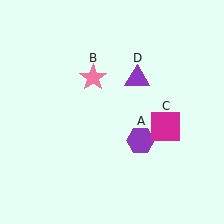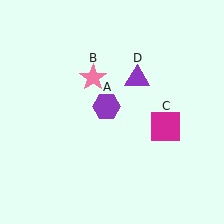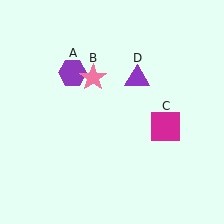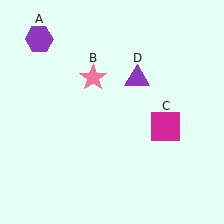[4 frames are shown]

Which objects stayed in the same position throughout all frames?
Pink star (object B) and magenta square (object C) and purple triangle (object D) remained stationary.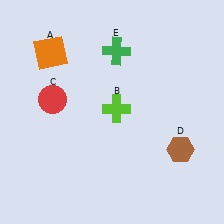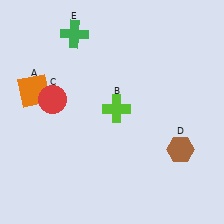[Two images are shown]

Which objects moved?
The objects that moved are: the orange square (A), the green cross (E).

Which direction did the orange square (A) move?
The orange square (A) moved down.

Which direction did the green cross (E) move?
The green cross (E) moved left.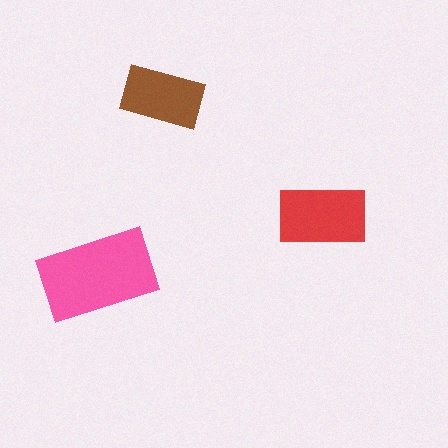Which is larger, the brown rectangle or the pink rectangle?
The pink one.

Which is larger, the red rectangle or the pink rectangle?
The pink one.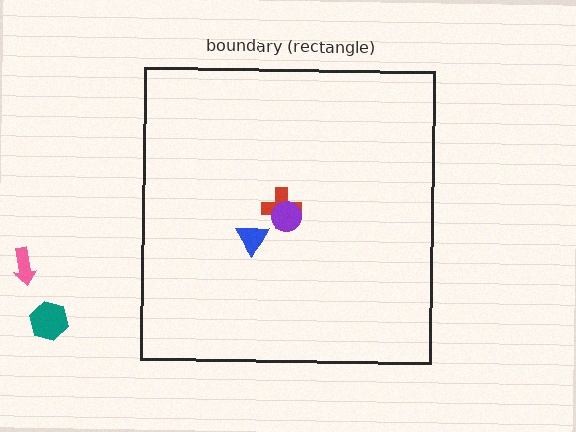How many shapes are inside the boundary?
3 inside, 2 outside.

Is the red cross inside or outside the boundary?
Inside.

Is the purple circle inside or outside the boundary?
Inside.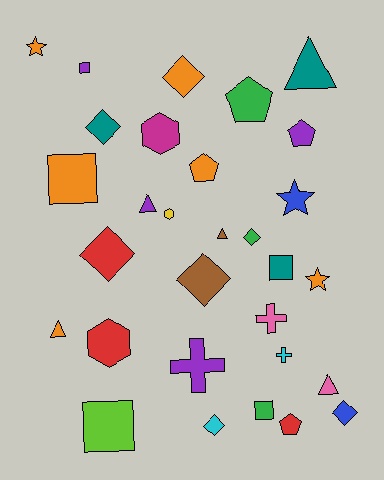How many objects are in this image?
There are 30 objects.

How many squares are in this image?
There are 5 squares.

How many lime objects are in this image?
There is 1 lime object.